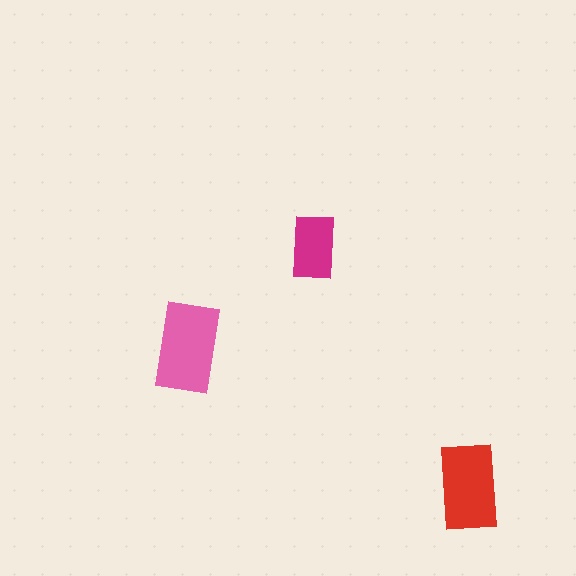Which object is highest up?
The magenta rectangle is topmost.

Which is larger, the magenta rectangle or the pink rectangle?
The pink one.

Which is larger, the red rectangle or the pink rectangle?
The pink one.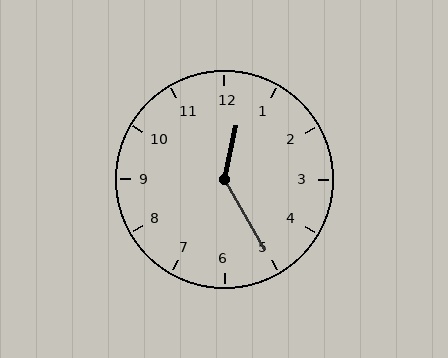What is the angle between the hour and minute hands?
Approximately 138 degrees.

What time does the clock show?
12:25.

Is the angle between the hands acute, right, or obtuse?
It is obtuse.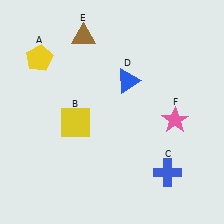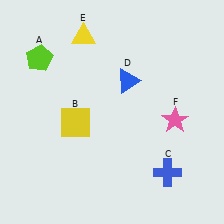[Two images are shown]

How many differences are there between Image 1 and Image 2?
There are 2 differences between the two images.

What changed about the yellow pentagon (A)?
In Image 1, A is yellow. In Image 2, it changed to lime.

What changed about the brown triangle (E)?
In Image 1, E is brown. In Image 2, it changed to yellow.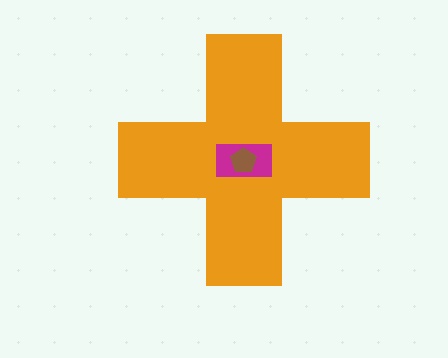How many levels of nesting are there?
3.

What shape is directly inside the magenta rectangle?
The brown pentagon.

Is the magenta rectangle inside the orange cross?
Yes.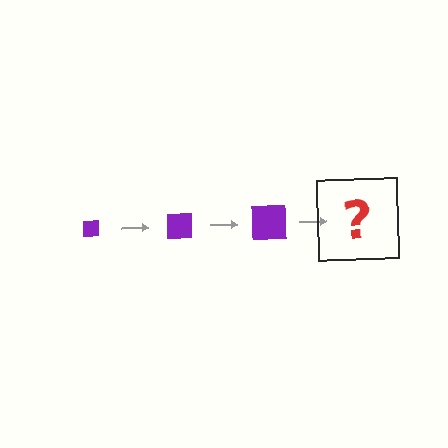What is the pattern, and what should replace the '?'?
The pattern is that the square gets progressively larger each step. The '?' should be a purple square, larger than the previous one.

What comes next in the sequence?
The next element should be a purple square, larger than the previous one.